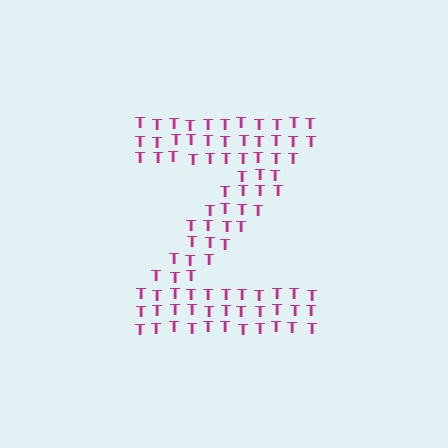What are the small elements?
The small elements are letter T's.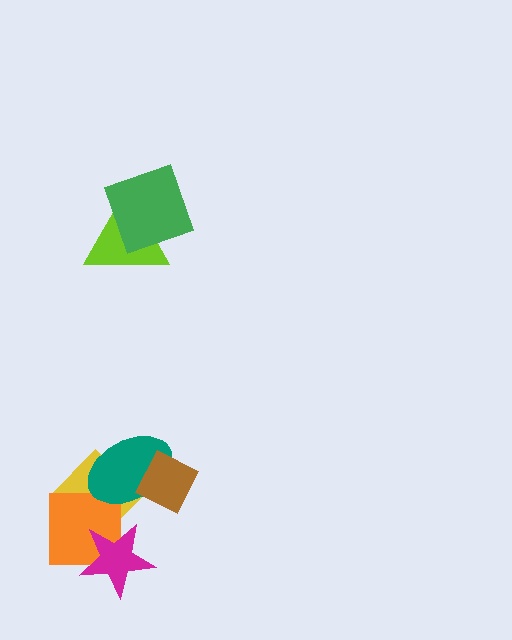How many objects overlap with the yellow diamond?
3 objects overlap with the yellow diamond.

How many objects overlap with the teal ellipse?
2 objects overlap with the teal ellipse.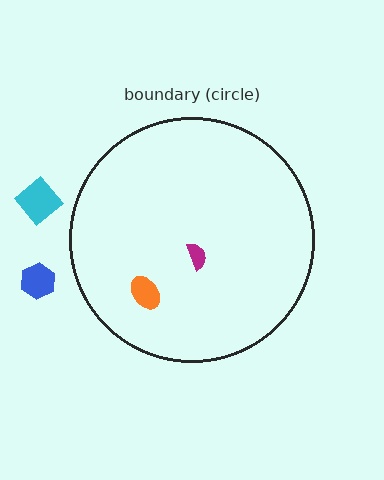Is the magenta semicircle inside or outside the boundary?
Inside.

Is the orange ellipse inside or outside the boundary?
Inside.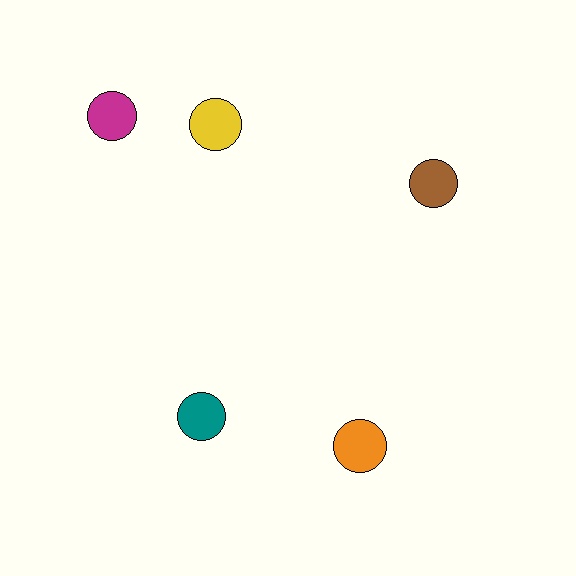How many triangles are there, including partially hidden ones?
There are no triangles.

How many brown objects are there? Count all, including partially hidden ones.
There is 1 brown object.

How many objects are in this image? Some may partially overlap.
There are 5 objects.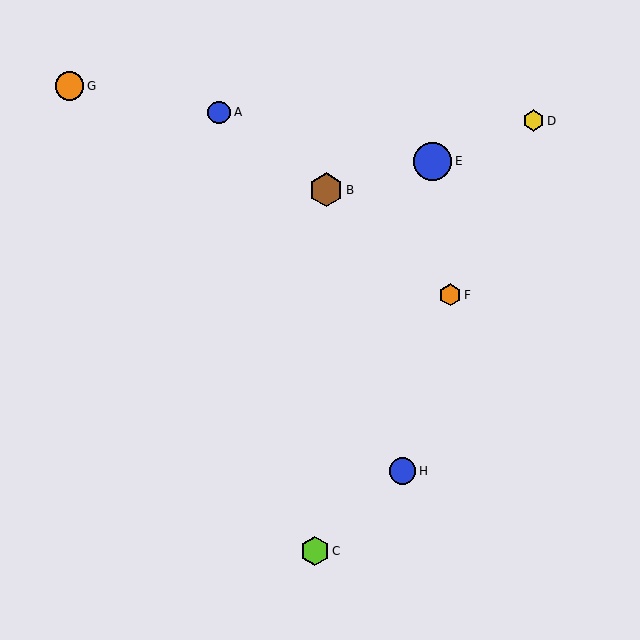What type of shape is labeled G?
Shape G is an orange circle.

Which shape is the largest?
The blue circle (labeled E) is the largest.